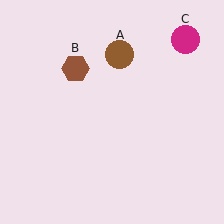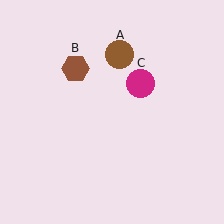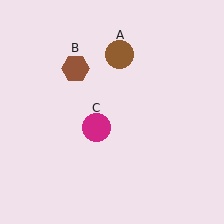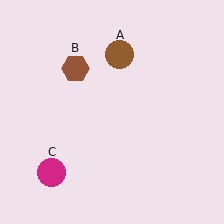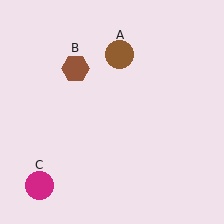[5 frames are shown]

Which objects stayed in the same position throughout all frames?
Brown circle (object A) and brown hexagon (object B) remained stationary.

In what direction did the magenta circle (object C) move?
The magenta circle (object C) moved down and to the left.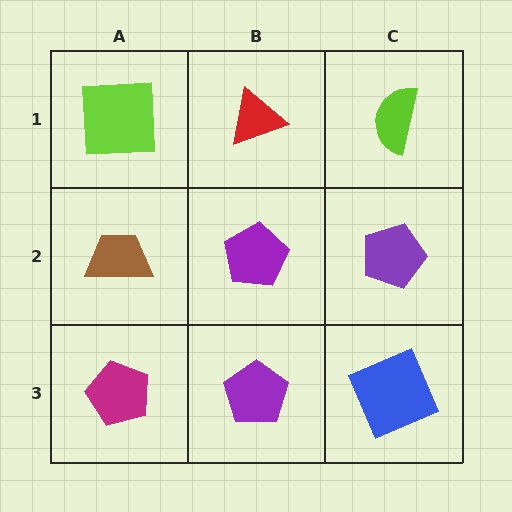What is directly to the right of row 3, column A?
A purple pentagon.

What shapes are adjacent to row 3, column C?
A purple pentagon (row 2, column C), a purple pentagon (row 3, column B).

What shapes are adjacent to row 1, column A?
A brown trapezoid (row 2, column A), a red triangle (row 1, column B).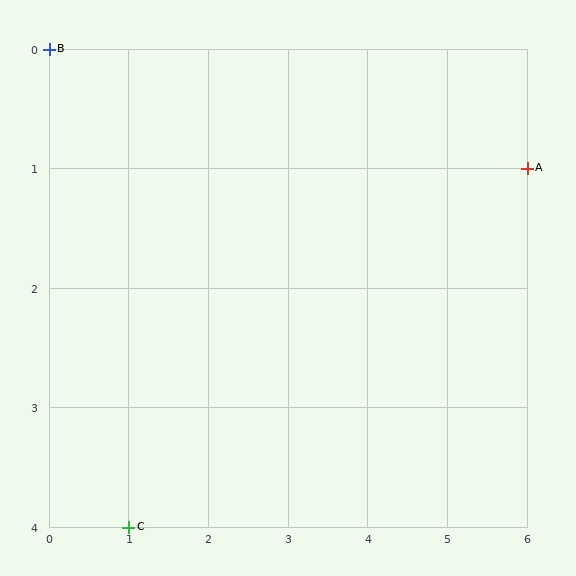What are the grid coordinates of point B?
Point B is at grid coordinates (0, 0).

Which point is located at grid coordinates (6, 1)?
Point A is at (6, 1).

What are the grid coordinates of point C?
Point C is at grid coordinates (1, 4).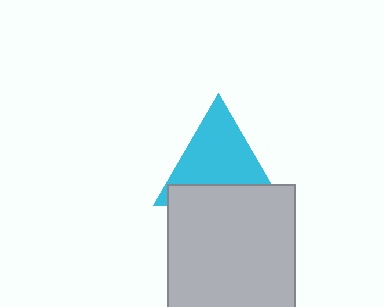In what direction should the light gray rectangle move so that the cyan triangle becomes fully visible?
The light gray rectangle should move down. That is the shortest direction to clear the overlap and leave the cyan triangle fully visible.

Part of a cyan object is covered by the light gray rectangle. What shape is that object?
It is a triangle.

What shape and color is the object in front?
The object in front is a light gray rectangle.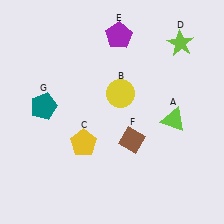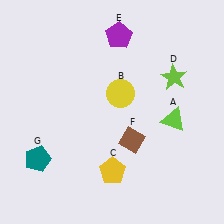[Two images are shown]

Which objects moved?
The objects that moved are: the yellow pentagon (C), the lime star (D), the teal pentagon (G).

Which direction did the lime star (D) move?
The lime star (D) moved down.